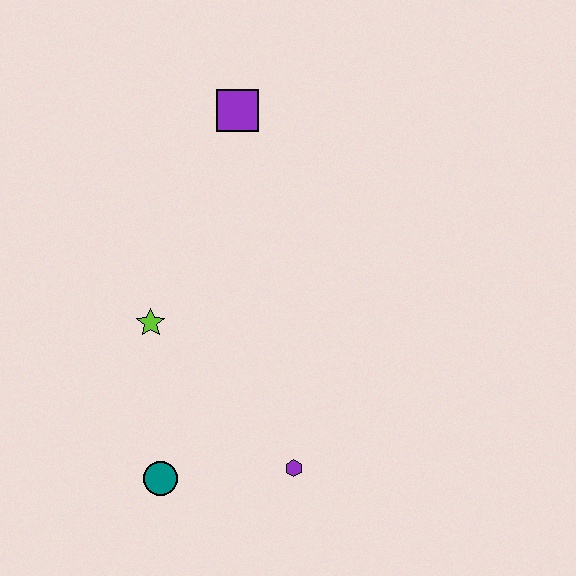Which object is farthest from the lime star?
The purple square is farthest from the lime star.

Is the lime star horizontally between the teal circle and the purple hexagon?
No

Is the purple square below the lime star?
No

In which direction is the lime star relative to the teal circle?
The lime star is above the teal circle.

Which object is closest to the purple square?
The lime star is closest to the purple square.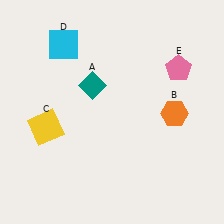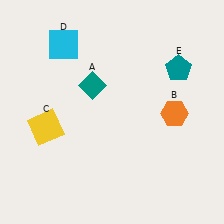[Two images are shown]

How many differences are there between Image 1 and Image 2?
There is 1 difference between the two images.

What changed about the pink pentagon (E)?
In Image 1, E is pink. In Image 2, it changed to teal.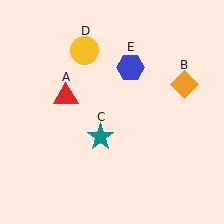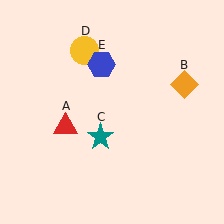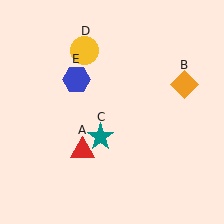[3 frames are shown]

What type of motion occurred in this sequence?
The red triangle (object A), blue hexagon (object E) rotated counterclockwise around the center of the scene.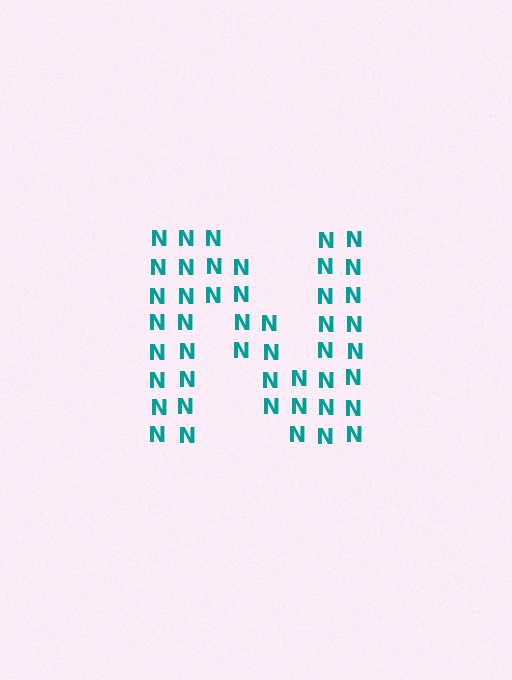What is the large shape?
The large shape is the letter N.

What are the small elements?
The small elements are letter N's.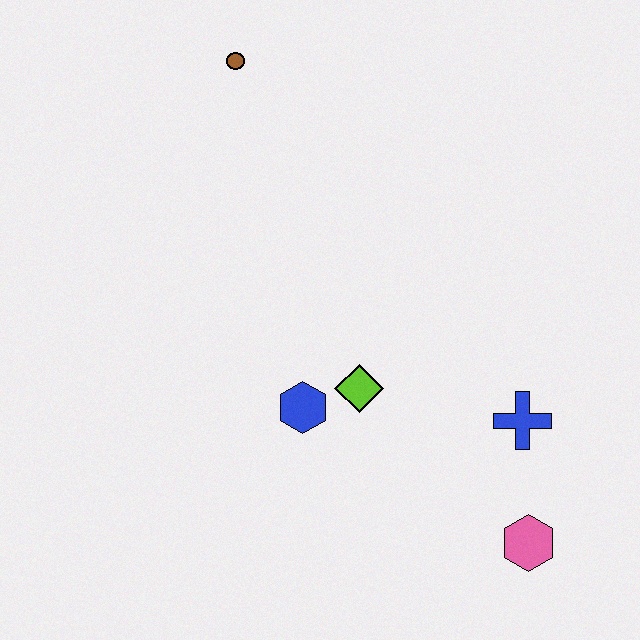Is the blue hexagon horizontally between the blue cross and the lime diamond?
No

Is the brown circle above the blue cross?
Yes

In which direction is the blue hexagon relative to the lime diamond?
The blue hexagon is to the left of the lime diamond.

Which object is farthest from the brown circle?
The pink hexagon is farthest from the brown circle.